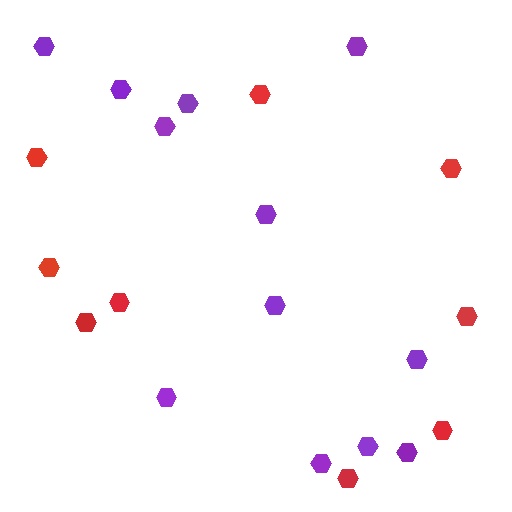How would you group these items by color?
There are 2 groups: one group of red hexagons (9) and one group of purple hexagons (12).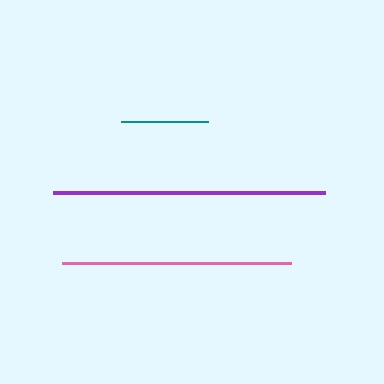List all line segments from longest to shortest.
From longest to shortest: purple, pink, teal.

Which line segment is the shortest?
The teal line is the shortest at approximately 88 pixels.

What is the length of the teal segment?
The teal segment is approximately 88 pixels long.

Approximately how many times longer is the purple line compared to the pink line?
The purple line is approximately 1.2 times the length of the pink line.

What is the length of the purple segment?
The purple segment is approximately 271 pixels long.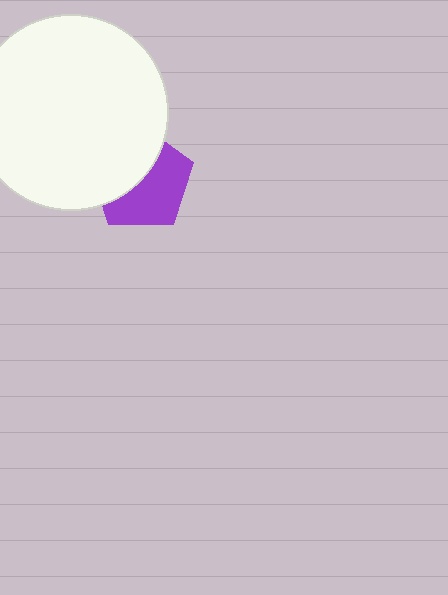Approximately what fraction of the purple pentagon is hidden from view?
Roughly 46% of the purple pentagon is hidden behind the white circle.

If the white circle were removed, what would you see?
You would see the complete purple pentagon.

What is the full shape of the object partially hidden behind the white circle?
The partially hidden object is a purple pentagon.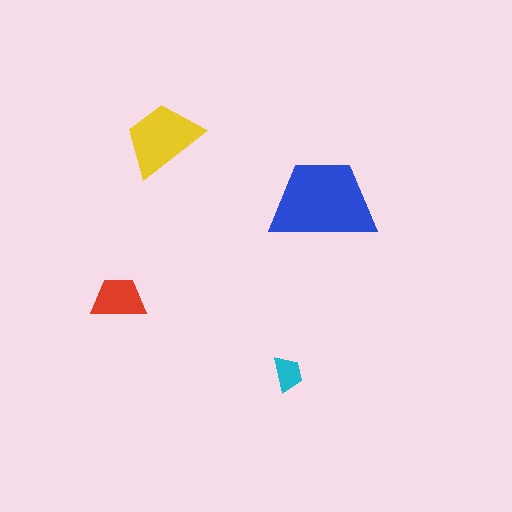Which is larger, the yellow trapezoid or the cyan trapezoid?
The yellow one.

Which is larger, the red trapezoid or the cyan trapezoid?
The red one.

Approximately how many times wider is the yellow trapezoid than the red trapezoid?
About 1.5 times wider.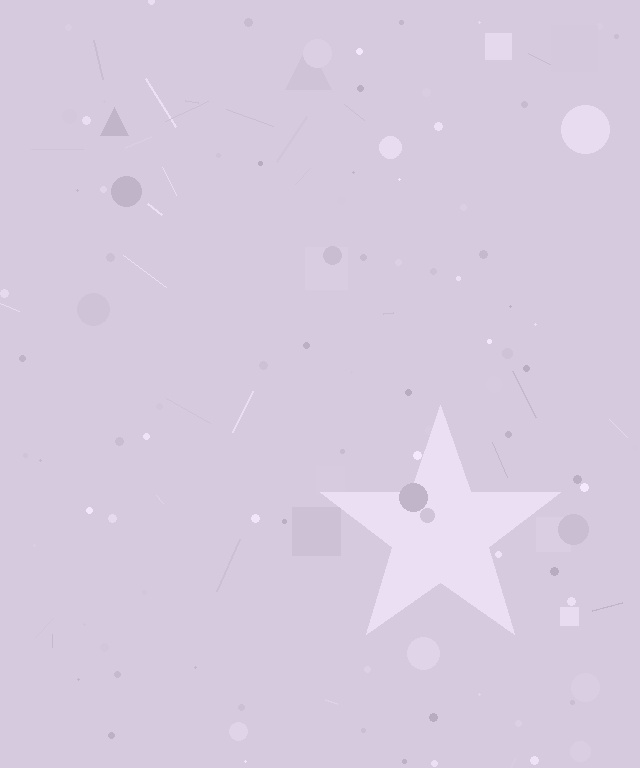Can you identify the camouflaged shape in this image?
The camouflaged shape is a star.